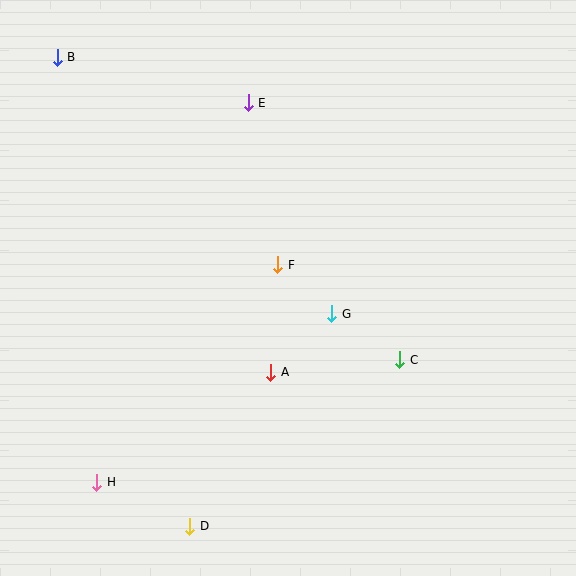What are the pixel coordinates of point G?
Point G is at (332, 314).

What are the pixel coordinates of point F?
Point F is at (278, 265).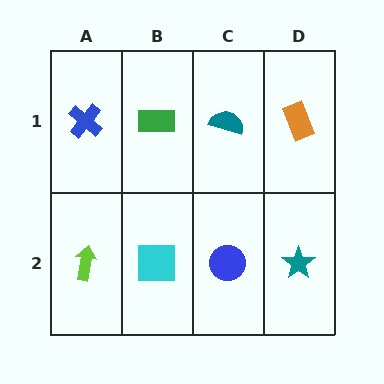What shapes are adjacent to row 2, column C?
A teal semicircle (row 1, column C), a cyan square (row 2, column B), a teal star (row 2, column D).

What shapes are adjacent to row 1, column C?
A blue circle (row 2, column C), a green rectangle (row 1, column B), an orange rectangle (row 1, column D).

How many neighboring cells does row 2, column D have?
2.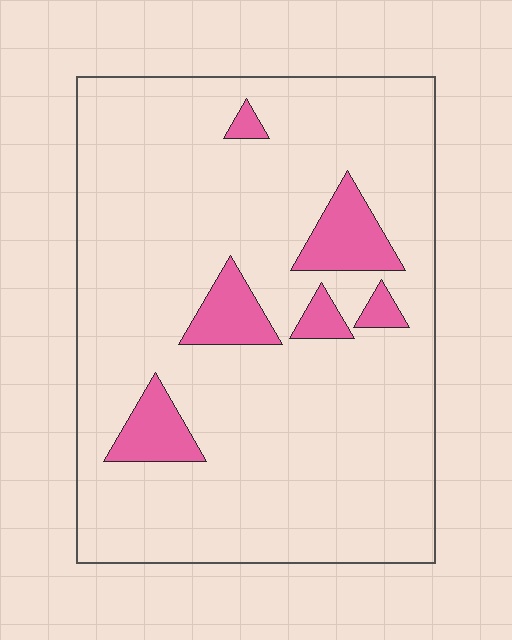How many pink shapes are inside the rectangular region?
6.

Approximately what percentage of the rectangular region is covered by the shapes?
Approximately 10%.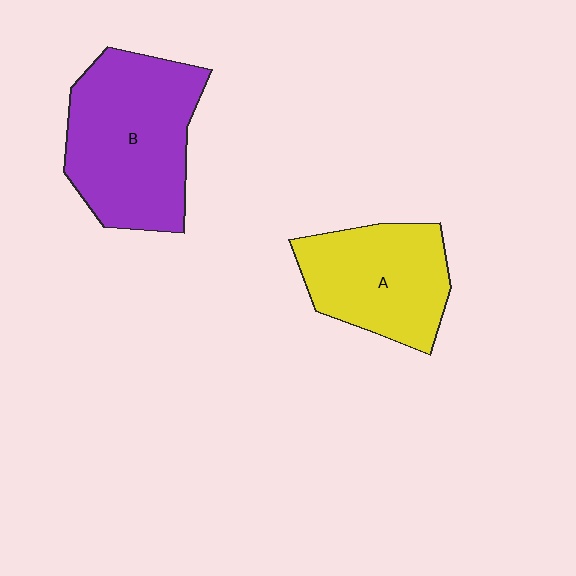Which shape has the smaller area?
Shape A (yellow).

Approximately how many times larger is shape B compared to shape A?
Approximately 1.3 times.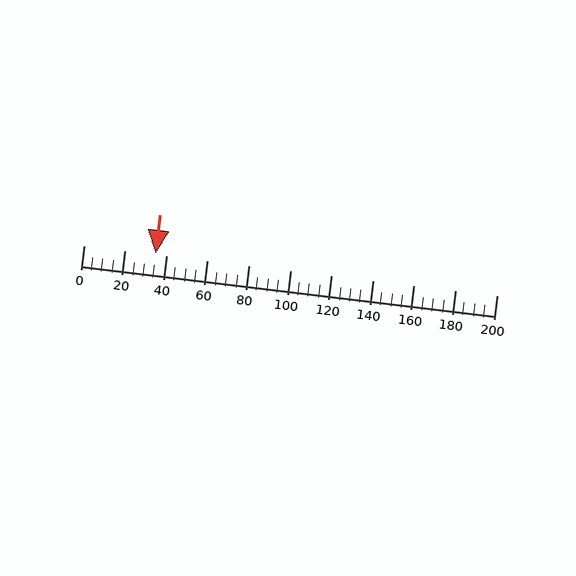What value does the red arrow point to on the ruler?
The red arrow points to approximately 35.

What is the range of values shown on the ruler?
The ruler shows values from 0 to 200.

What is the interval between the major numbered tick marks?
The major tick marks are spaced 20 units apart.